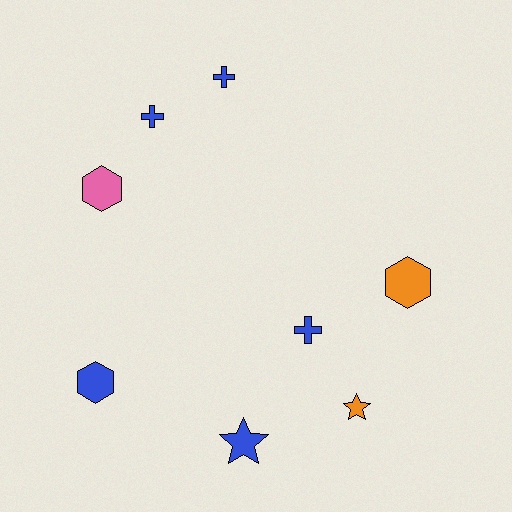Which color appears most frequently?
Blue, with 5 objects.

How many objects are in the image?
There are 8 objects.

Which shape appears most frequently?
Cross, with 3 objects.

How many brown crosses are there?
There are no brown crosses.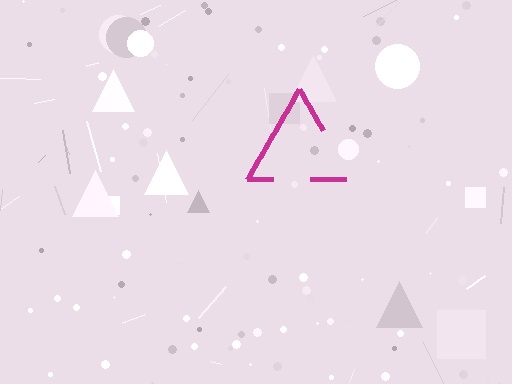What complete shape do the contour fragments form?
The contour fragments form a triangle.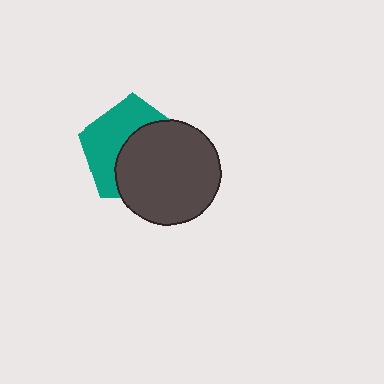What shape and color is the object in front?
The object in front is a dark gray circle.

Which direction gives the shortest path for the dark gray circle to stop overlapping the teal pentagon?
Moving toward the lower-right gives the shortest separation.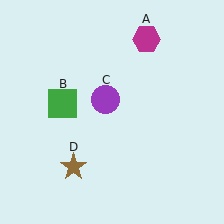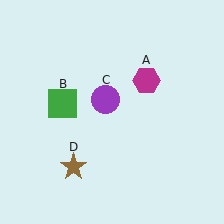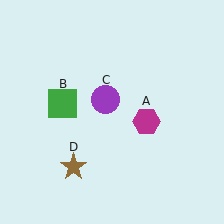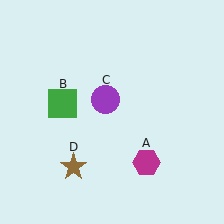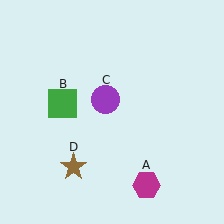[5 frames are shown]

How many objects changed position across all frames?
1 object changed position: magenta hexagon (object A).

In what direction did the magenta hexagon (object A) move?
The magenta hexagon (object A) moved down.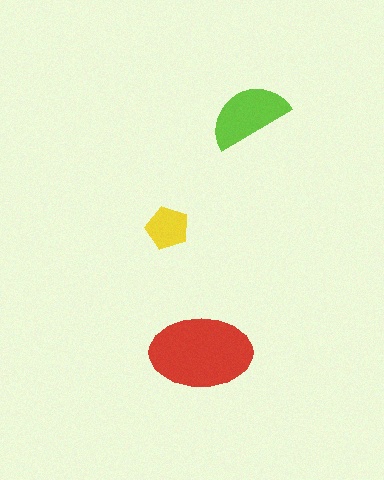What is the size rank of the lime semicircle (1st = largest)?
2nd.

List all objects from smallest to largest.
The yellow pentagon, the lime semicircle, the red ellipse.